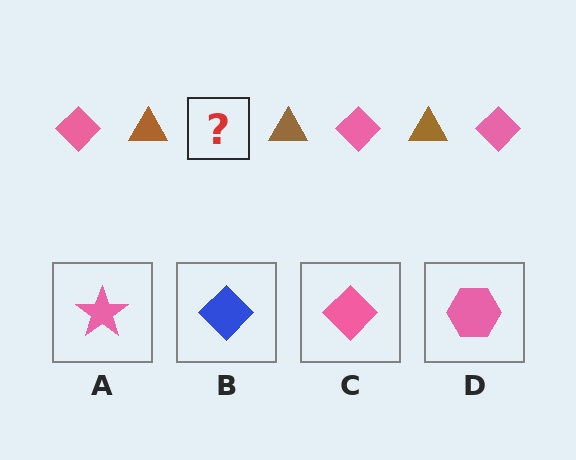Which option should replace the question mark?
Option C.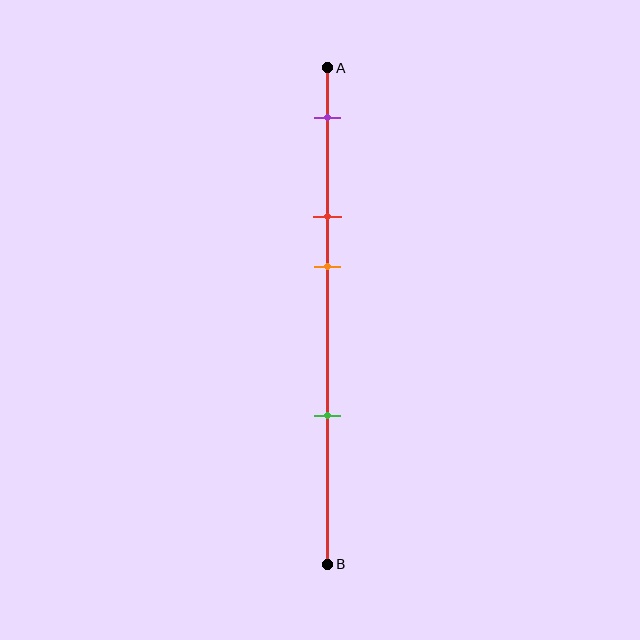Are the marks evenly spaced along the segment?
No, the marks are not evenly spaced.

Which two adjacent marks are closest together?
The red and orange marks are the closest adjacent pair.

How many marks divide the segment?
There are 4 marks dividing the segment.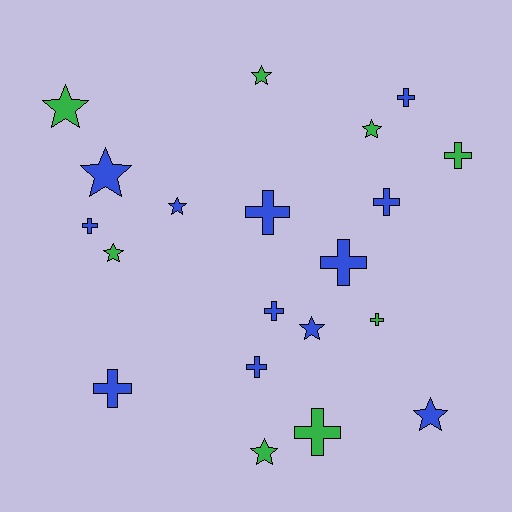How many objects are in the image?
There are 20 objects.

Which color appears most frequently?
Blue, with 12 objects.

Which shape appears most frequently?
Cross, with 11 objects.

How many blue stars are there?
There are 4 blue stars.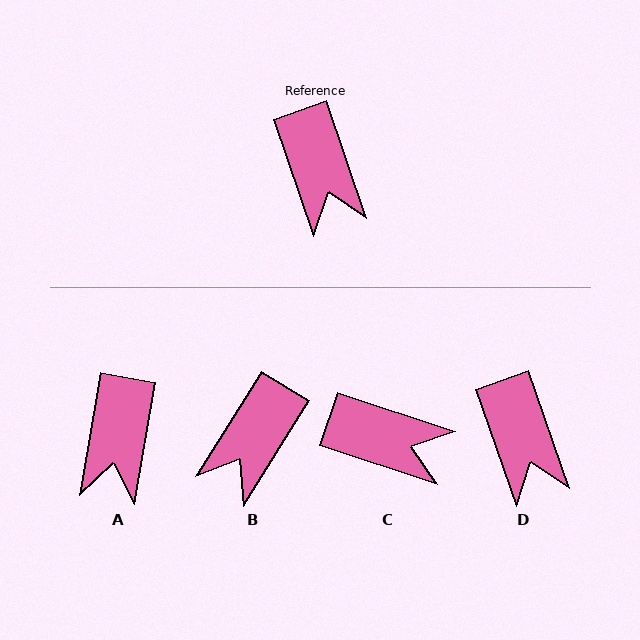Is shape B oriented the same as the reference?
No, it is off by about 51 degrees.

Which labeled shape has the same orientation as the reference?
D.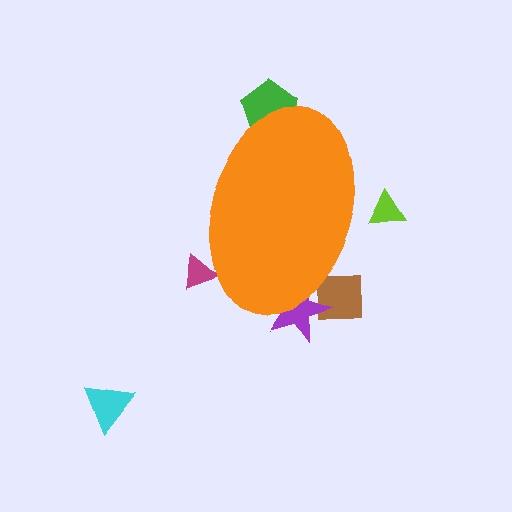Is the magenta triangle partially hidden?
Yes, the magenta triangle is partially hidden behind the orange ellipse.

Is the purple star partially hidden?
Yes, the purple star is partially hidden behind the orange ellipse.